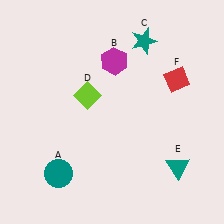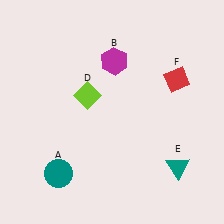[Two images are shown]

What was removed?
The teal star (C) was removed in Image 2.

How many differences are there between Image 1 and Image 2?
There is 1 difference between the two images.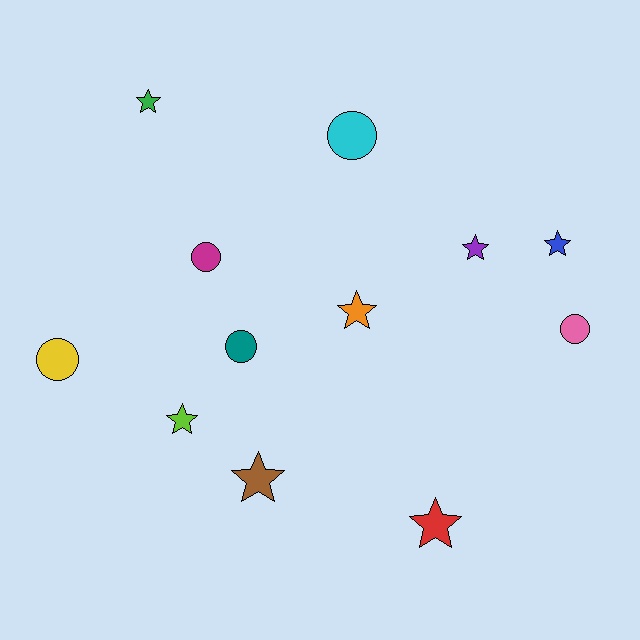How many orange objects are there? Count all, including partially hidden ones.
There is 1 orange object.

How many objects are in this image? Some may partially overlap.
There are 12 objects.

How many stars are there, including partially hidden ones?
There are 7 stars.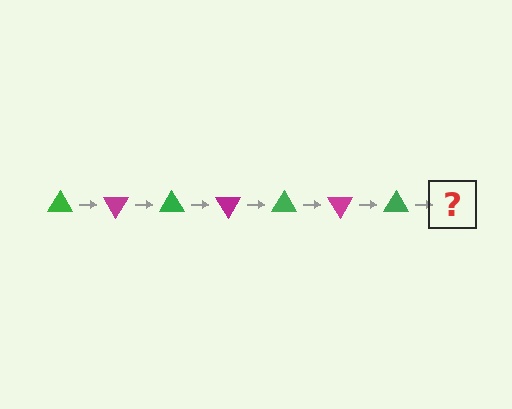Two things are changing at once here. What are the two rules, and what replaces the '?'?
The two rules are that it rotates 60 degrees each step and the color cycles through green and magenta. The '?' should be a magenta triangle, rotated 420 degrees from the start.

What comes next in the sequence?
The next element should be a magenta triangle, rotated 420 degrees from the start.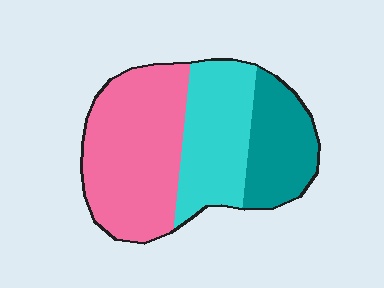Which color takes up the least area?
Teal, at roughly 25%.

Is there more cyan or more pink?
Pink.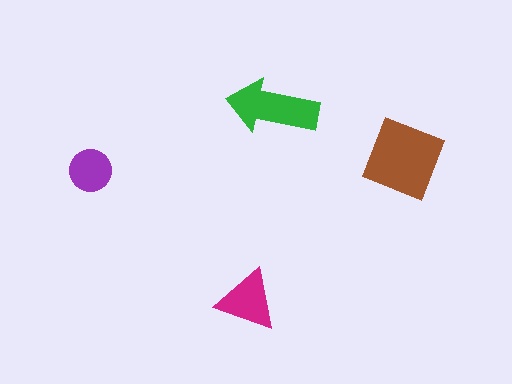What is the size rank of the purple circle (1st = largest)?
4th.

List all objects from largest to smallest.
The brown square, the green arrow, the magenta triangle, the purple circle.